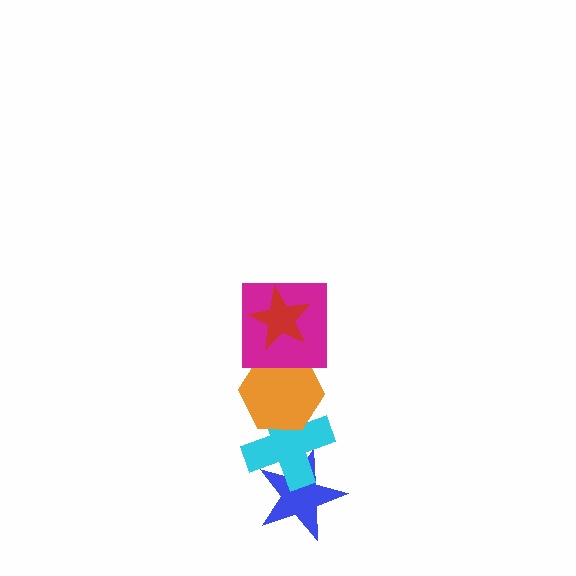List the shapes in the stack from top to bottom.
From top to bottom: the red star, the magenta square, the orange hexagon, the cyan cross, the blue star.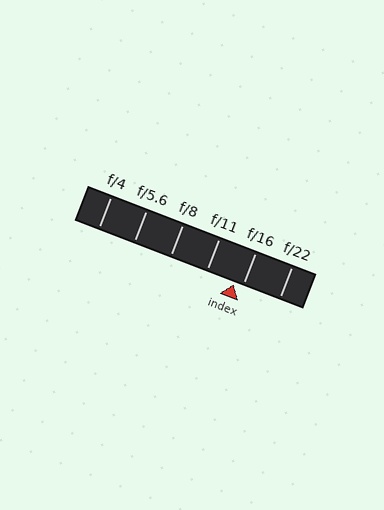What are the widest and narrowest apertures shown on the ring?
The widest aperture shown is f/4 and the narrowest is f/22.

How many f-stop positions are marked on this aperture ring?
There are 6 f-stop positions marked.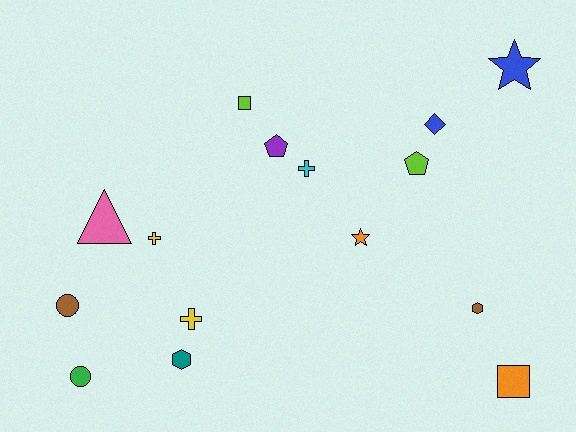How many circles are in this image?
There are 2 circles.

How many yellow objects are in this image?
There are 2 yellow objects.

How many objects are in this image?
There are 15 objects.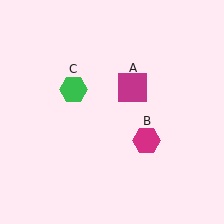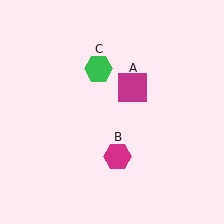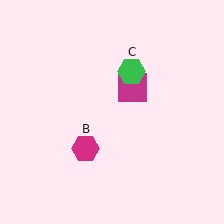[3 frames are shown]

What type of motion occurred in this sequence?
The magenta hexagon (object B), green hexagon (object C) rotated clockwise around the center of the scene.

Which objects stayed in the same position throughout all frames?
Magenta square (object A) remained stationary.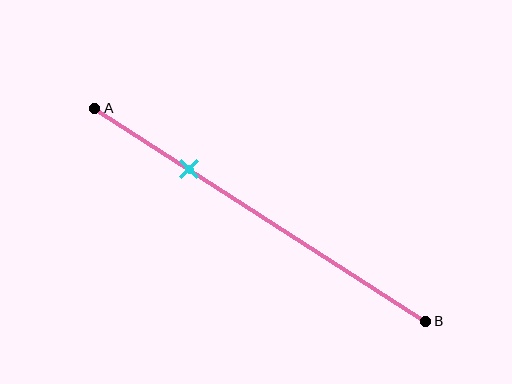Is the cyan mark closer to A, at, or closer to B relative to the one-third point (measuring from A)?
The cyan mark is closer to point A than the one-third point of segment AB.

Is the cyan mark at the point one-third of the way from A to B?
No, the mark is at about 30% from A, not at the 33% one-third point.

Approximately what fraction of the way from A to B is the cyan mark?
The cyan mark is approximately 30% of the way from A to B.